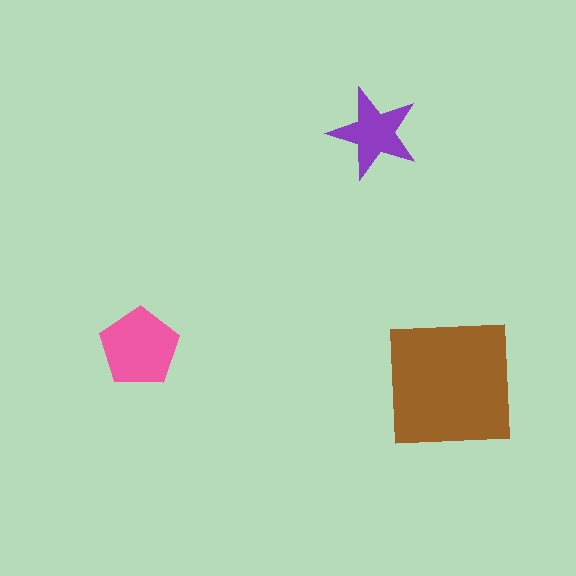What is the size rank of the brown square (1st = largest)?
1st.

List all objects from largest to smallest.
The brown square, the pink pentagon, the purple star.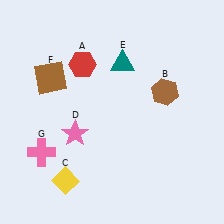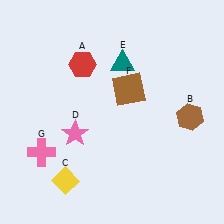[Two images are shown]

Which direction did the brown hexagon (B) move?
The brown hexagon (B) moved right.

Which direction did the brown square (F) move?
The brown square (F) moved right.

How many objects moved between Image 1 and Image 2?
2 objects moved between the two images.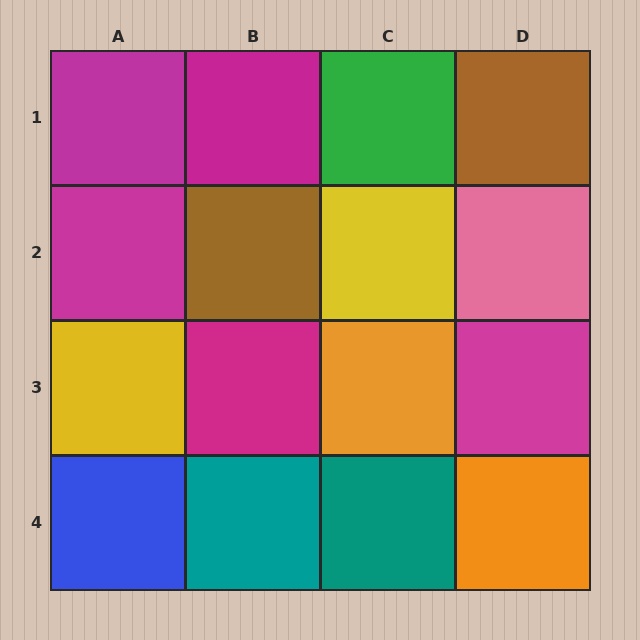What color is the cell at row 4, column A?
Blue.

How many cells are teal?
2 cells are teal.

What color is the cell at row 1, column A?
Magenta.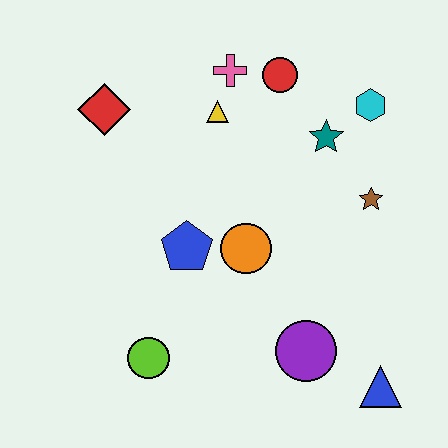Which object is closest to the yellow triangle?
The pink cross is closest to the yellow triangle.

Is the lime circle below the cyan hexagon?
Yes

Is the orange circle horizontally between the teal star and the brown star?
No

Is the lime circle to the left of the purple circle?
Yes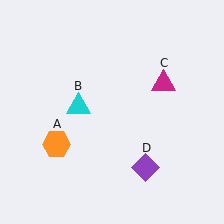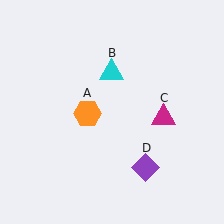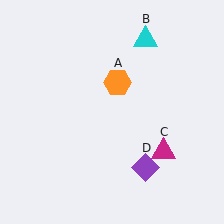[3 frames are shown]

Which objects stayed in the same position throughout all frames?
Purple diamond (object D) remained stationary.